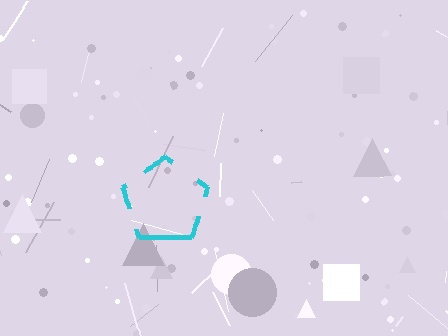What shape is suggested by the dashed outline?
The dashed outline suggests a pentagon.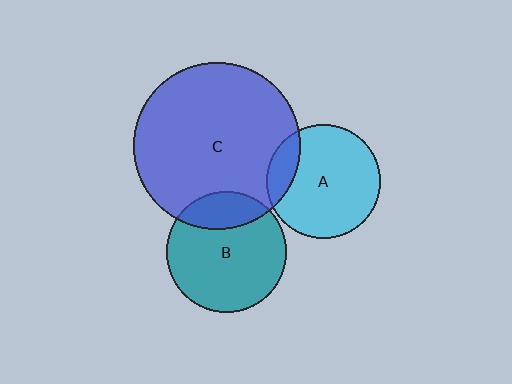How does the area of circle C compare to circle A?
Approximately 2.1 times.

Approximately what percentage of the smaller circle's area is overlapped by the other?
Approximately 20%.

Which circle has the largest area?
Circle C (blue).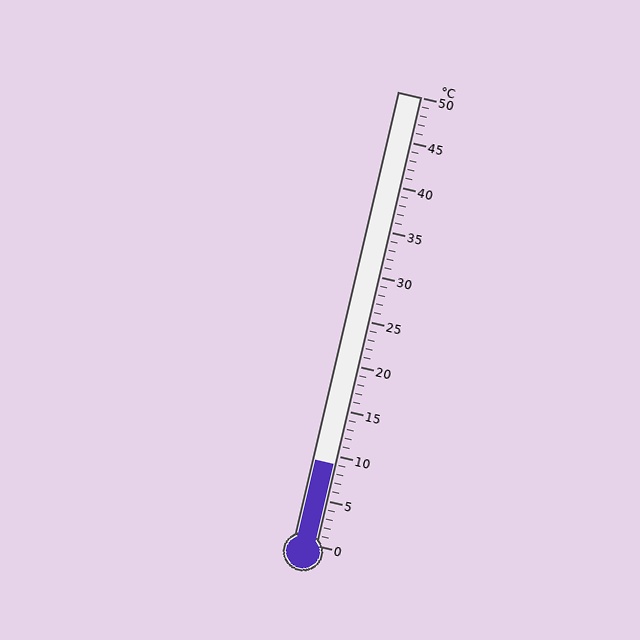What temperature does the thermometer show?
The thermometer shows approximately 9°C.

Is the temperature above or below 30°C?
The temperature is below 30°C.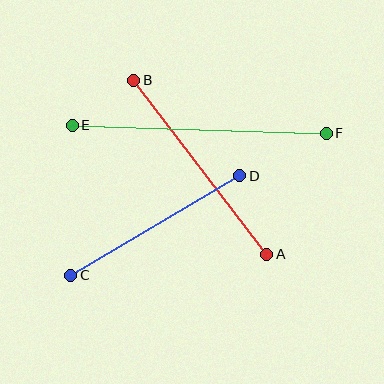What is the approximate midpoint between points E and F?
The midpoint is at approximately (199, 129) pixels.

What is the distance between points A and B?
The distance is approximately 219 pixels.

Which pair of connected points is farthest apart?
Points E and F are farthest apart.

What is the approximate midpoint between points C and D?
The midpoint is at approximately (155, 226) pixels.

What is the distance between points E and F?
The distance is approximately 254 pixels.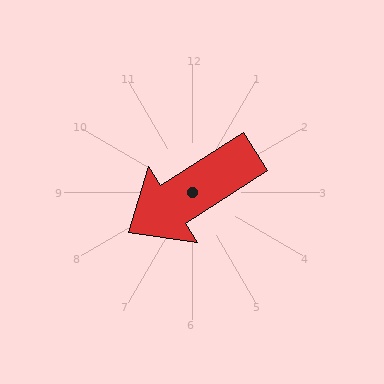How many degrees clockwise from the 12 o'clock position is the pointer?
Approximately 237 degrees.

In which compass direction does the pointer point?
Southwest.